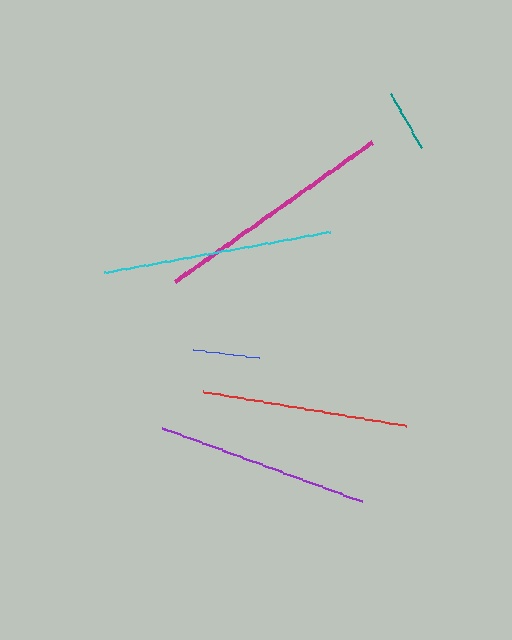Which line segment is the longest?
The magenta line is the longest at approximately 242 pixels.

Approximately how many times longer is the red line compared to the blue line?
The red line is approximately 3.1 times the length of the blue line.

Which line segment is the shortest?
The teal line is the shortest at approximately 62 pixels.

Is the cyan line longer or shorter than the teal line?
The cyan line is longer than the teal line.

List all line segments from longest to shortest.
From longest to shortest: magenta, cyan, purple, red, blue, teal.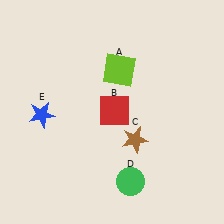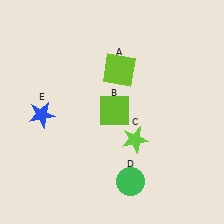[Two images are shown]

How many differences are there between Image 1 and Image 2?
There are 2 differences between the two images.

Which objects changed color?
B changed from red to lime. C changed from brown to lime.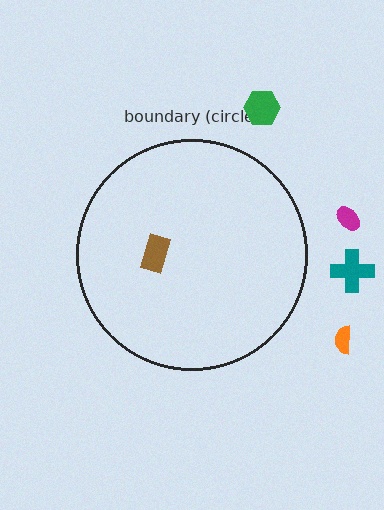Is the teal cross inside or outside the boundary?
Outside.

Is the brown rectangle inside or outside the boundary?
Inside.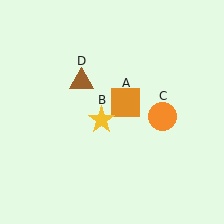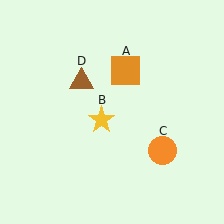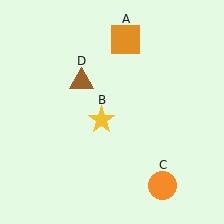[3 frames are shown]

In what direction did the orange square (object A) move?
The orange square (object A) moved up.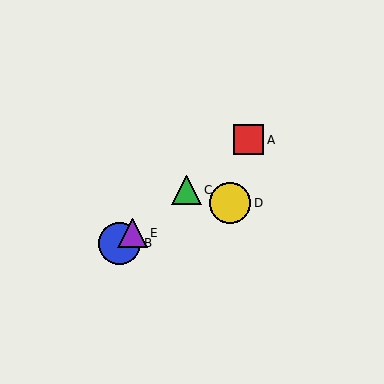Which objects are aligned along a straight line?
Objects A, B, C, E are aligned along a straight line.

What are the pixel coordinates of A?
Object A is at (248, 140).